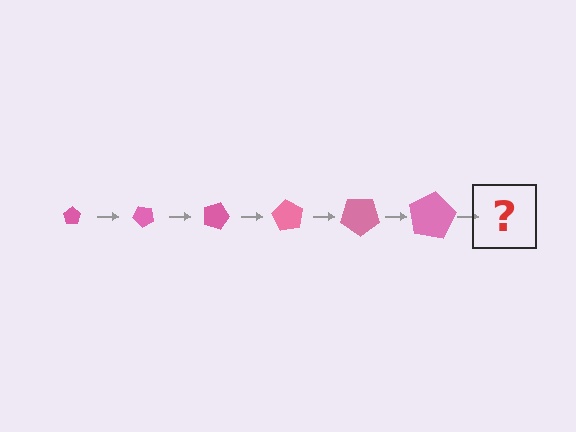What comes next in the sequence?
The next element should be a pentagon, larger than the previous one and rotated 270 degrees from the start.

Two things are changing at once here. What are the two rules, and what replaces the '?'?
The two rules are that the pentagon grows larger each step and it rotates 45 degrees each step. The '?' should be a pentagon, larger than the previous one and rotated 270 degrees from the start.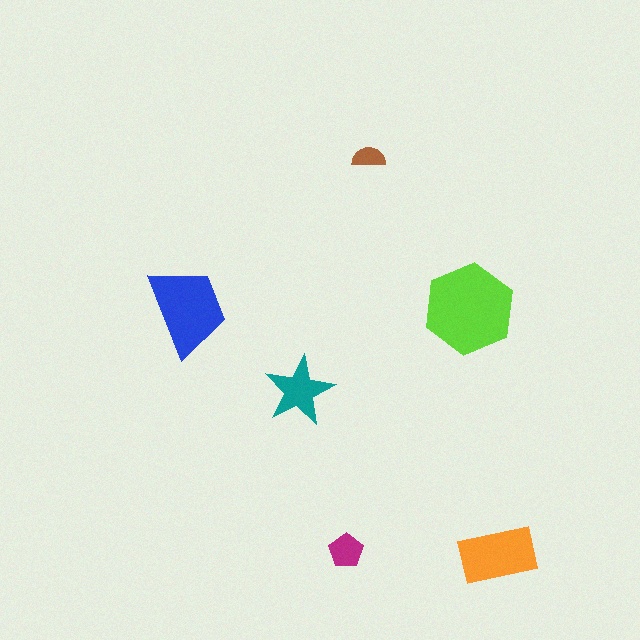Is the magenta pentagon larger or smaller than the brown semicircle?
Larger.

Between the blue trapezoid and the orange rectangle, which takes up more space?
The blue trapezoid.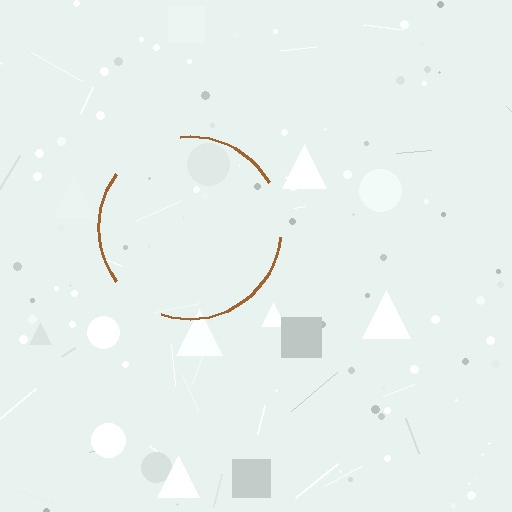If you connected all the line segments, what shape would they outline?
They would outline a circle.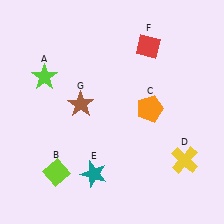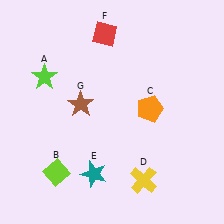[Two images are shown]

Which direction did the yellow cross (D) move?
The yellow cross (D) moved left.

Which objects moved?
The objects that moved are: the yellow cross (D), the red diamond (F).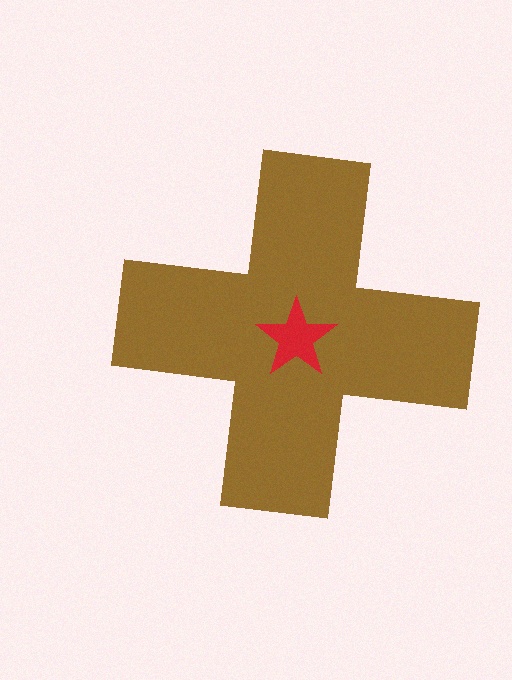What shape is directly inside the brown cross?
The red star.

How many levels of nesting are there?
2.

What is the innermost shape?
The red star.